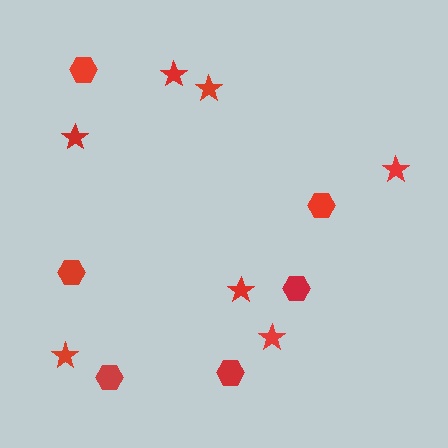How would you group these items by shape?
There are 2 groups: one group of stars (7) and one group of hexagons (6).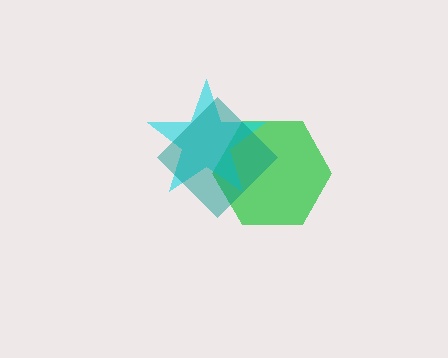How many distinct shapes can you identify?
There are 3 distinct shapes: a green hexagon, a cyan star, a teal diamond.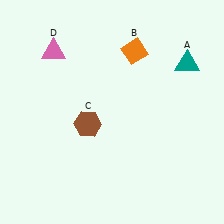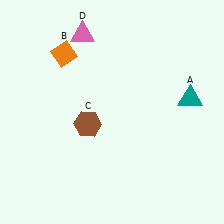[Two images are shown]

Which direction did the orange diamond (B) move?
The orange diamond (B) moved left.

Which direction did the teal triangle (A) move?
The teal triangle (A) moved down.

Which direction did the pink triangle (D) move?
The pink triangle (D) moved right.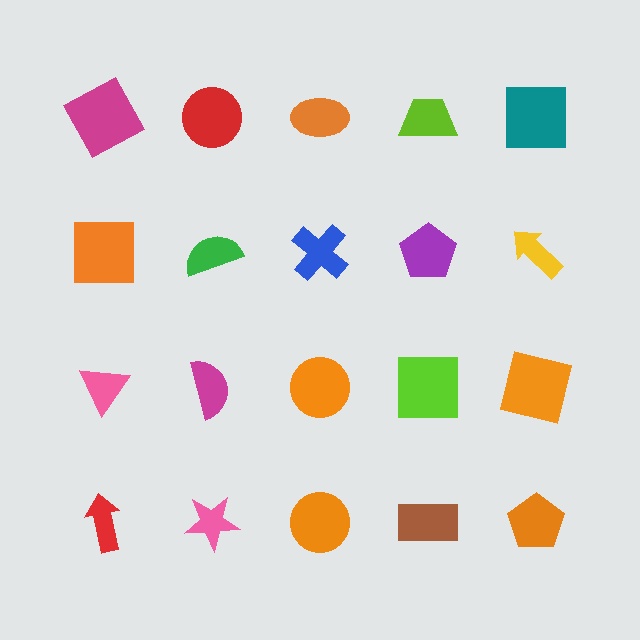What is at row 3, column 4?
A lime square.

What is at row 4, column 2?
A pink star.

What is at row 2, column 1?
An orange square.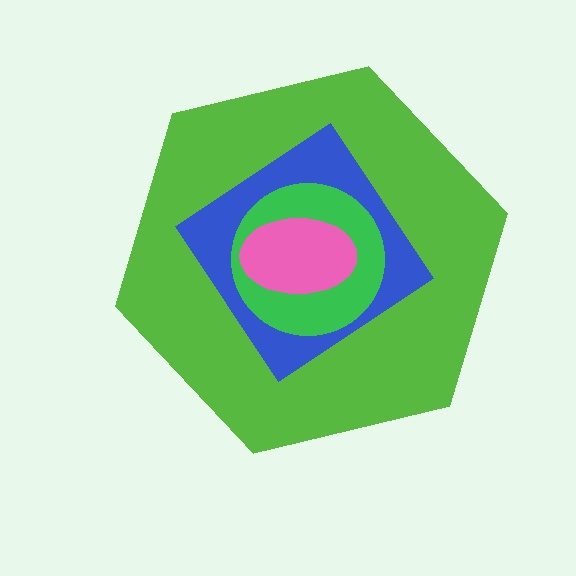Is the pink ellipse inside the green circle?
Yes.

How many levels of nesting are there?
4.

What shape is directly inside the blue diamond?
The green circle.